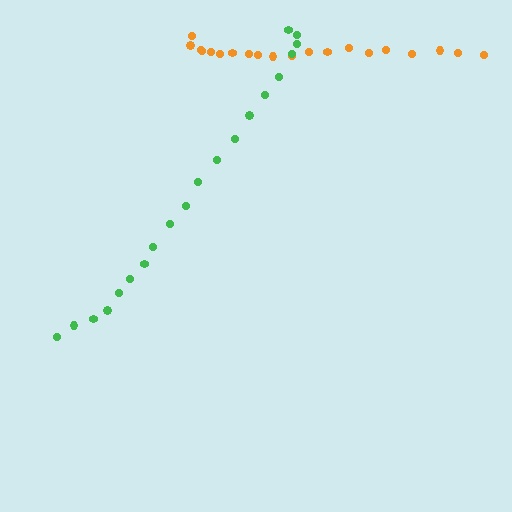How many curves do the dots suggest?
There are 2 distinct paths.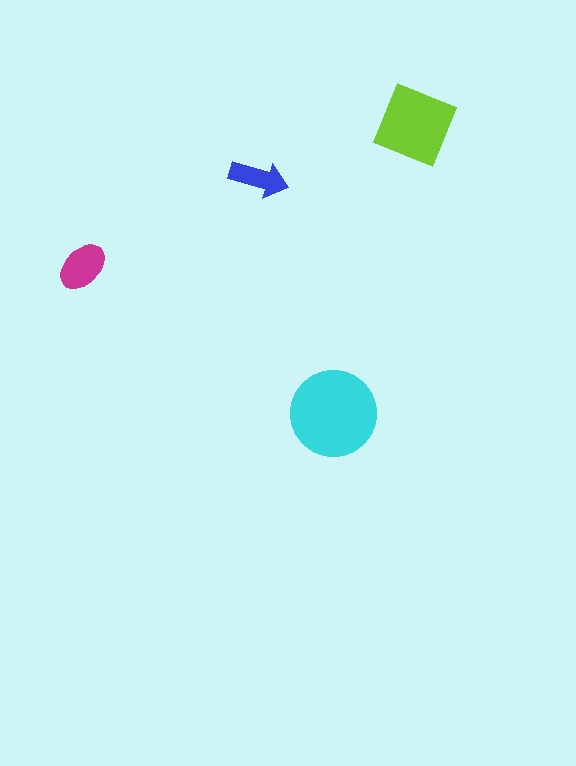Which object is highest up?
The lime diamond is topmost.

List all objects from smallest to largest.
The blue arrow, the magenta ellipse, the lime diamond, the cyan circle.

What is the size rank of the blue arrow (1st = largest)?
4th.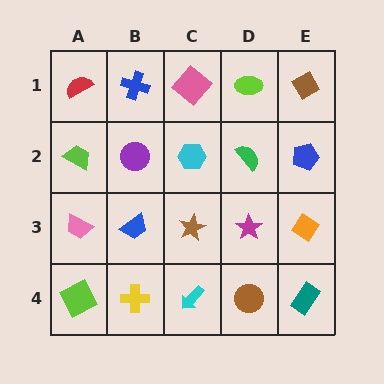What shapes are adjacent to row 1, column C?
A cyan hexagon (row 2, column C), a blue cross (row 1, column B), a lime ellipse (row 1, column D).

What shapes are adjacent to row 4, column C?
A brown star (row 3, column C), a yellow cross (row 4, column B), a brown circle (row 4, column D).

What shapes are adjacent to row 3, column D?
A green semicircle (row 2, column D), a brown circle (row 4, column D), a brown star (row 3, column C), an orange diamond (row 3, column E).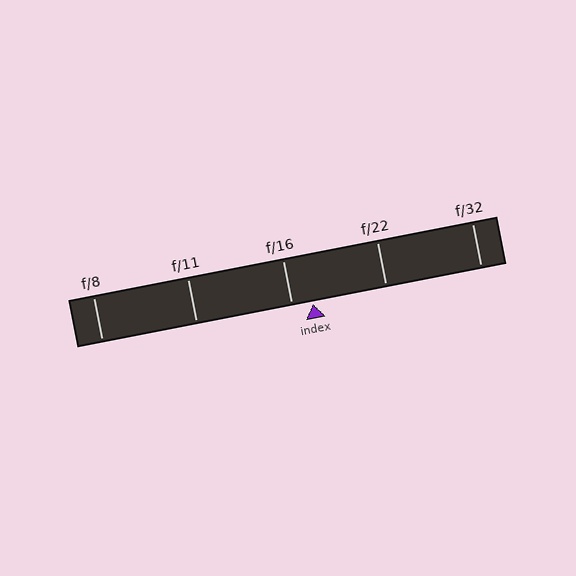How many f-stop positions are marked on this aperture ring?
There are 5 f-stop positions marked.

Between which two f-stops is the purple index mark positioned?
The index mark is between f/16 and f/22.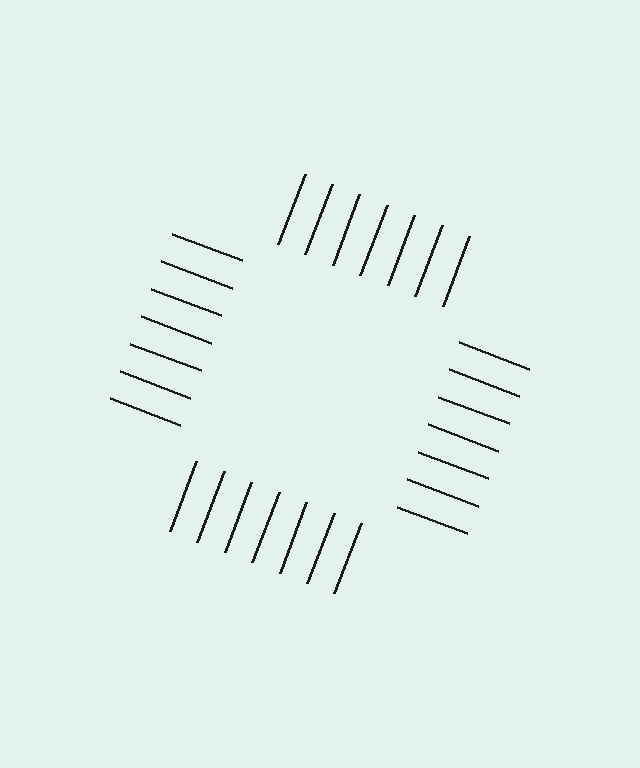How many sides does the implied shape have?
4 sides — the line-ends trace a square.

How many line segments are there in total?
28 — 7 along each of the 4 edges.